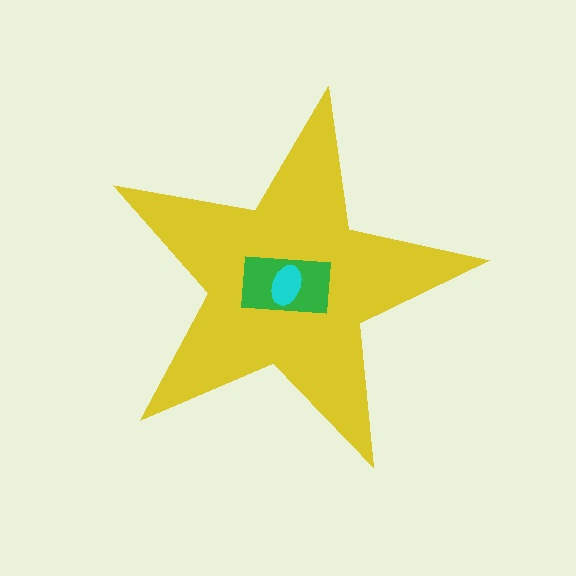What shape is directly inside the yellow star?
The green rectangle.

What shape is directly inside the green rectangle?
The cyan ellipse.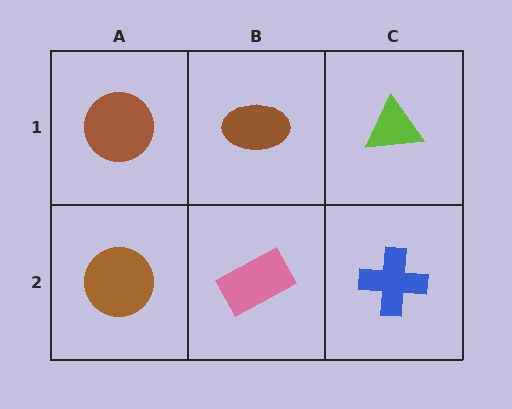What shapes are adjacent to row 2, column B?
A brown ellipse (row 1, column B), a brown circle (row 2, column A), a blue cross (row 2, column C).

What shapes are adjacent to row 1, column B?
A pink rectangle (row 2, column B), a brown circle (row 1, column A), a lime triangle (row 1, column C).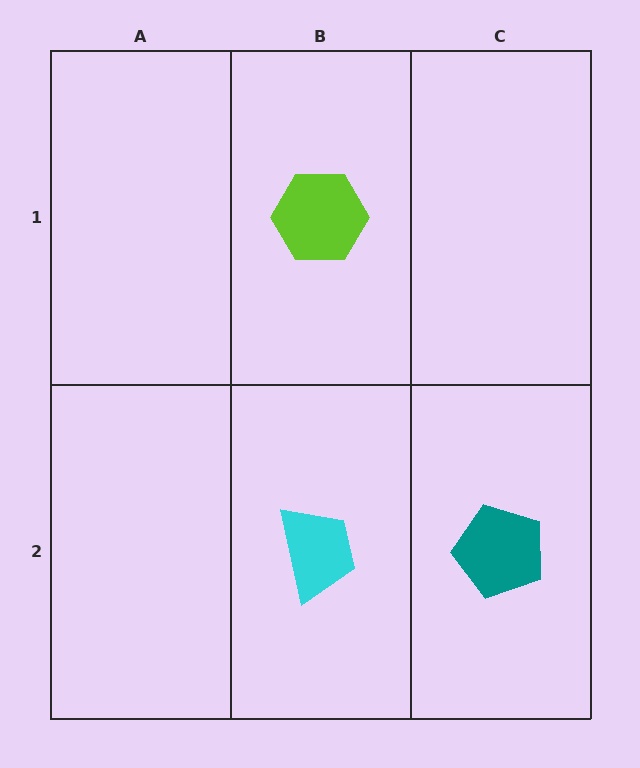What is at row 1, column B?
A lime hexagon.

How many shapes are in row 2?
2 shapes.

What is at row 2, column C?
A teal pentagon.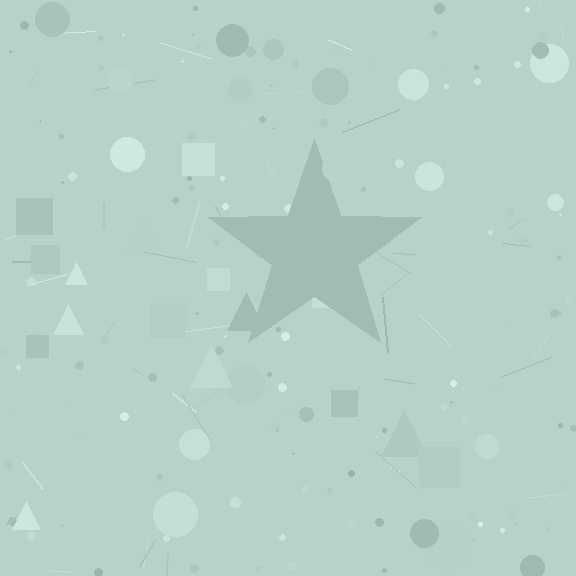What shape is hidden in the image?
A star is hidden in the image.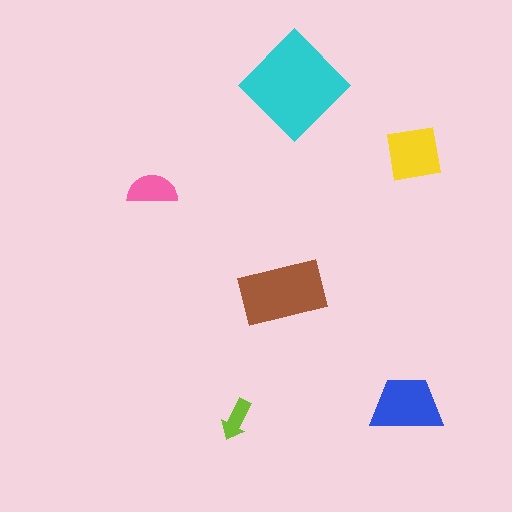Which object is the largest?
The cyan diamond.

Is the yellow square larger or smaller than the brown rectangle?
Smaller.